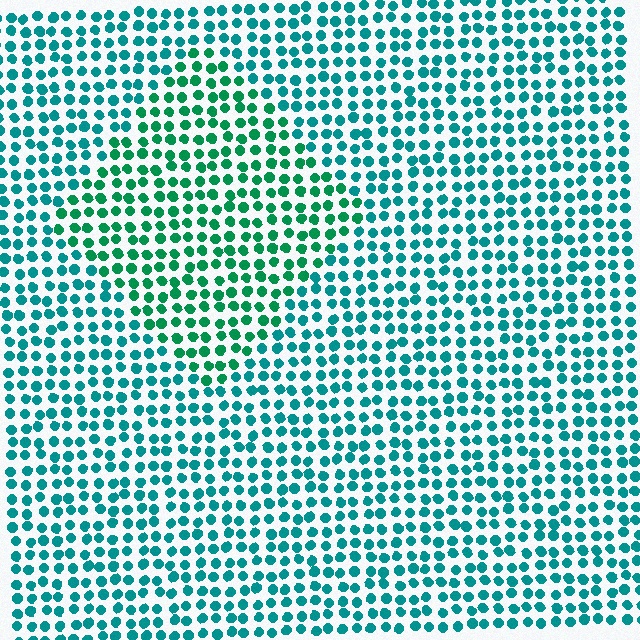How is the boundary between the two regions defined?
The boundary is defined purely by a slight shift in hue (about 28 degrees). Spacing, size, and orientation are identical on both sides.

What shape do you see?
I see a diamond.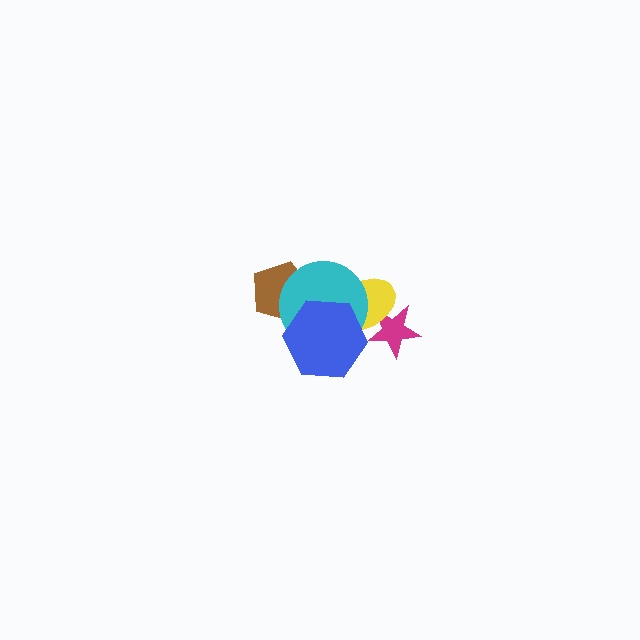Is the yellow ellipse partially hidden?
Yes, it is partially covered by another shape.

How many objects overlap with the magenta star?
1 object overlaps with the magenta star.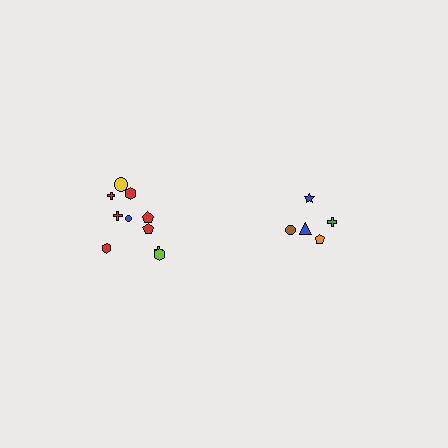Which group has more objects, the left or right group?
The left group.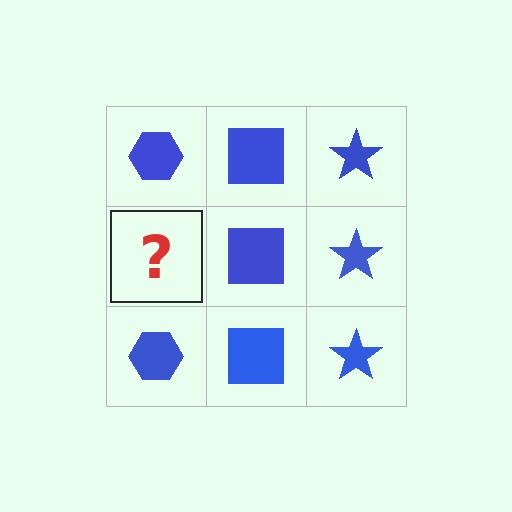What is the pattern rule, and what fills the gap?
The rule is that each column has a consistent shape. The gap should be filled with a blue hexagon.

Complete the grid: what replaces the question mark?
The question mark should be replaced with a blue hexagon.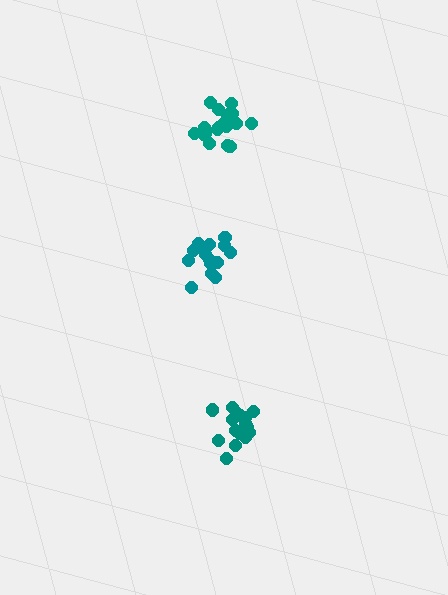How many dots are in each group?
Group 1: 18 dots, Group 2: 15 dots, Group 3: 19 dots (52 total).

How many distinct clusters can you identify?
There are 3 distinct clusters.